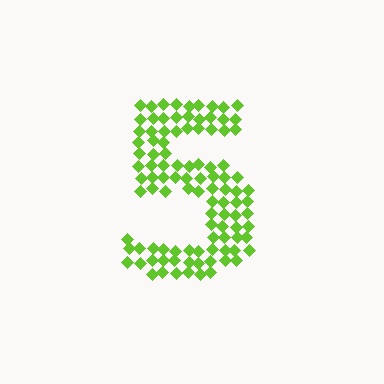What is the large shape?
The large shape is the digit 5.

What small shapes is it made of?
It is made of small diamonds.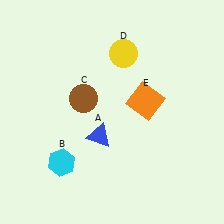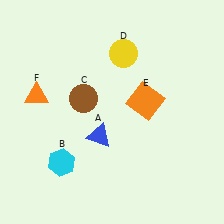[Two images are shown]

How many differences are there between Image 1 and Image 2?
There is 1 difference between the two images.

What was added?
An orange triangle (F) was added in Image 2.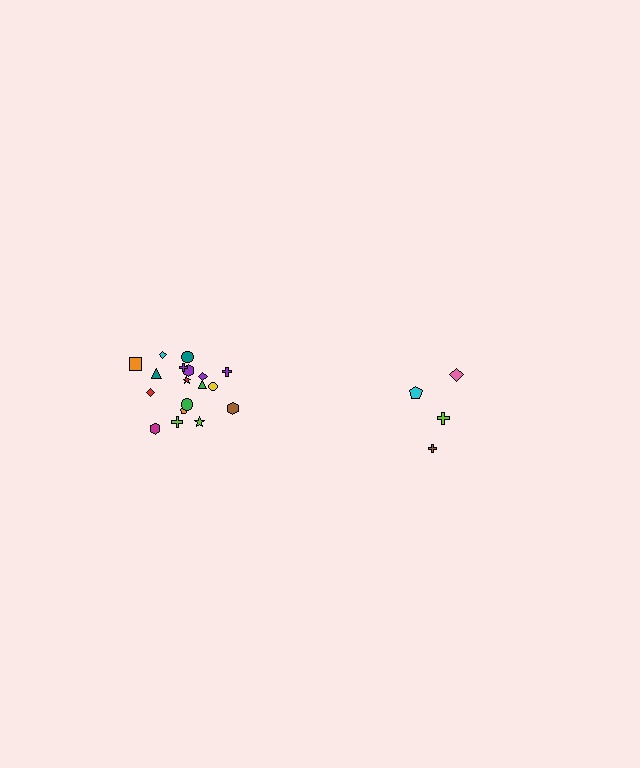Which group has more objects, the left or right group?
The left group.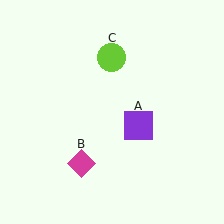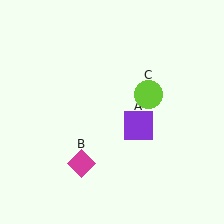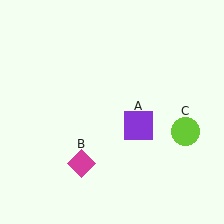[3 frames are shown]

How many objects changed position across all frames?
1 object changed position: lime circle (object C).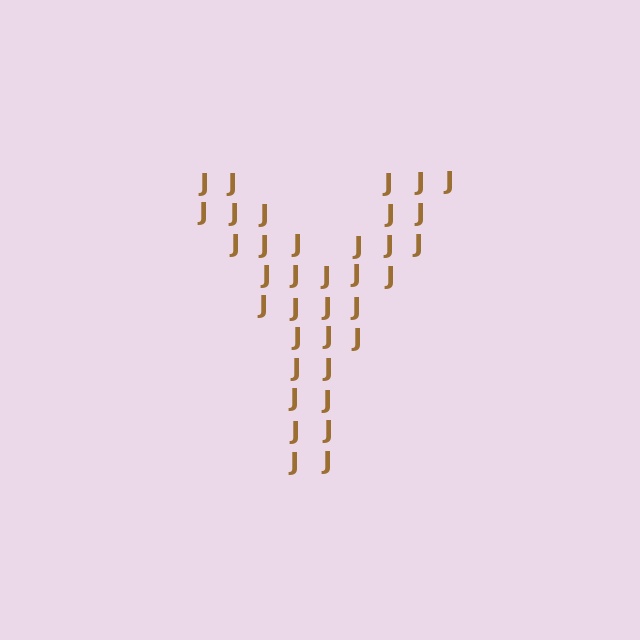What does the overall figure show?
The overall figure shows the letter Y.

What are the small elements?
The small elements are letter J's.